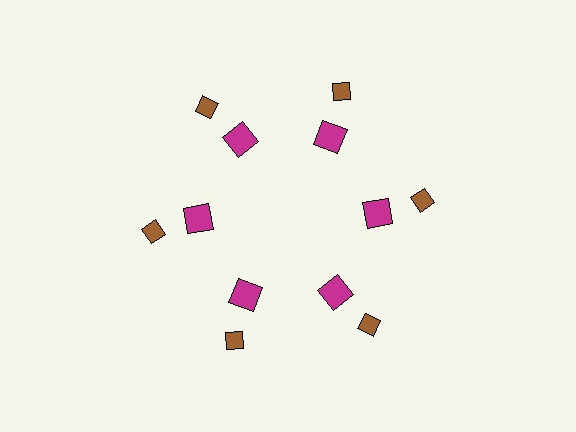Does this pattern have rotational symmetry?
Yes, this pattern has 6-fold rotational symmetry. It looks the same after rotating 60 degrees around the center.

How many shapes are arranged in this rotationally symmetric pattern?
There are 12 shapes, arranged in 6 groups of 2.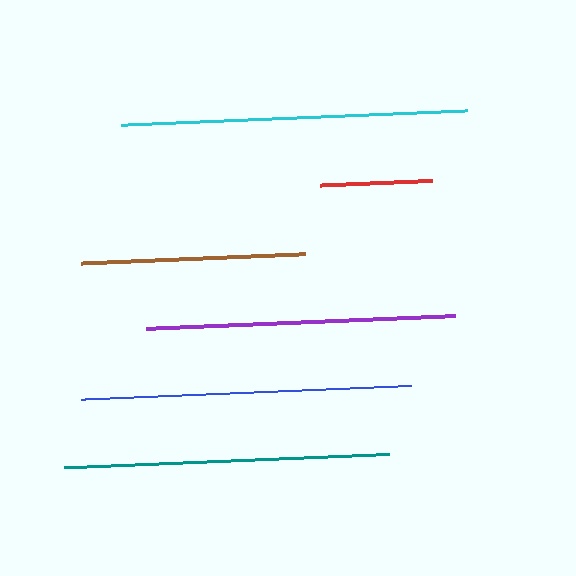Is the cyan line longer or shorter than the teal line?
The cyan line is longer than the teal line.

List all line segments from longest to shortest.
From longest to shortest: cyan, blue, teal, purple, brown, red.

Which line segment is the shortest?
The red line is the shortest at approximately 112 pixels.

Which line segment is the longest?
The cyan line is the longest at approximately 346 pixels.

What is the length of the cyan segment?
The cyan segment is approximately 346 pixels long.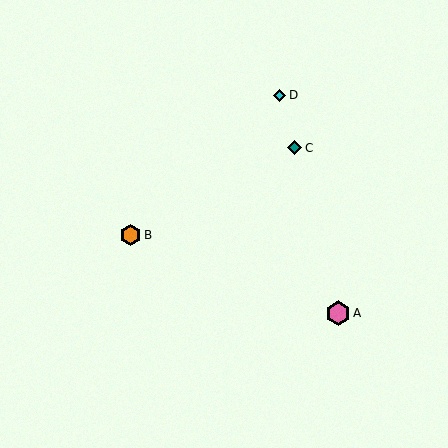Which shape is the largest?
The pink hexagon (labeled A) is the largest.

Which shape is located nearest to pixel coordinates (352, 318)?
The pink hexagon (labeled A) at (338, 313) is nearest to that location.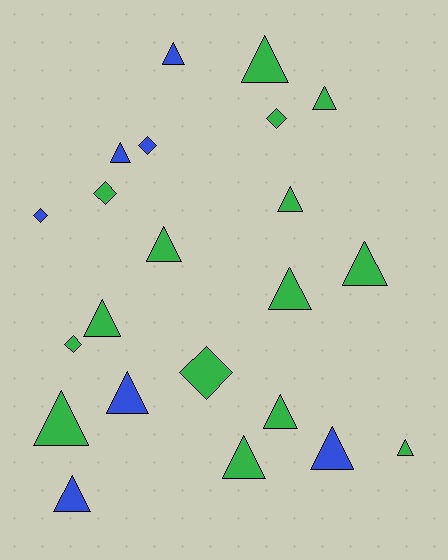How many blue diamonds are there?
There are 2 blue diamonds.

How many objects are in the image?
There are 22 objects.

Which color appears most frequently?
Green, with 15 objects.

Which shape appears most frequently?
Triangle, with 16 objects.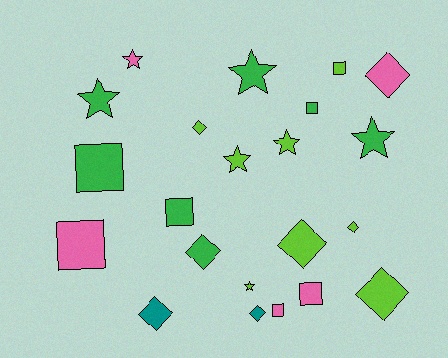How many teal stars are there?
There are no teal stars.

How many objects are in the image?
There are 22 objects.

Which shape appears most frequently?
Diamond, with 8 objects.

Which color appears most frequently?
Lime, with 8 objects.